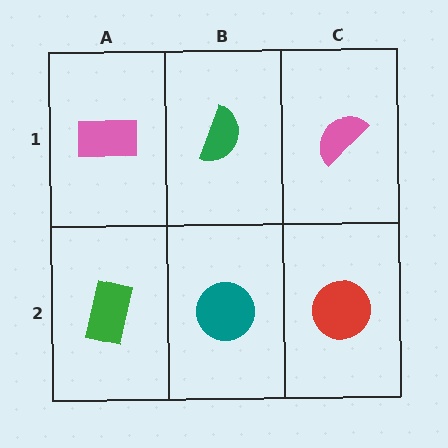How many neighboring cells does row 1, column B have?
3.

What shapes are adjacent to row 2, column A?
A pink rectangle (row 1, column A), a teal circle (row 2, column B).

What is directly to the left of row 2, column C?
A teal circle.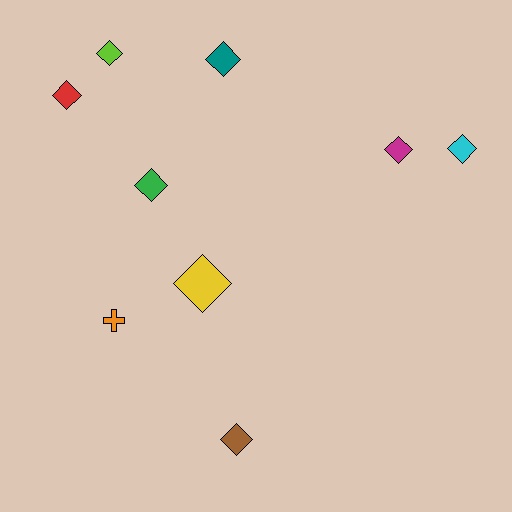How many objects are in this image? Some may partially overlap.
There are 9 objects.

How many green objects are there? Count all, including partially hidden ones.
There is 1 green object.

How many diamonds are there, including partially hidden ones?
There are 8 diamonds.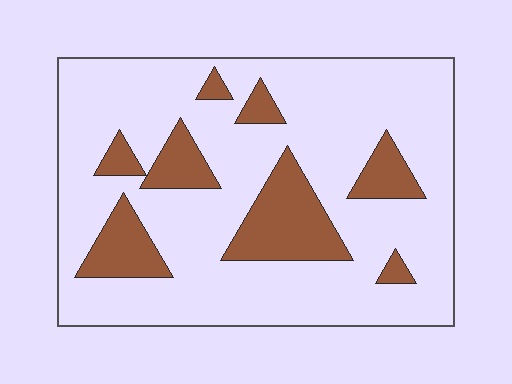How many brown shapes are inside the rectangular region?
8.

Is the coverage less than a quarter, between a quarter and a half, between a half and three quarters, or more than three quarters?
Less than a quarter.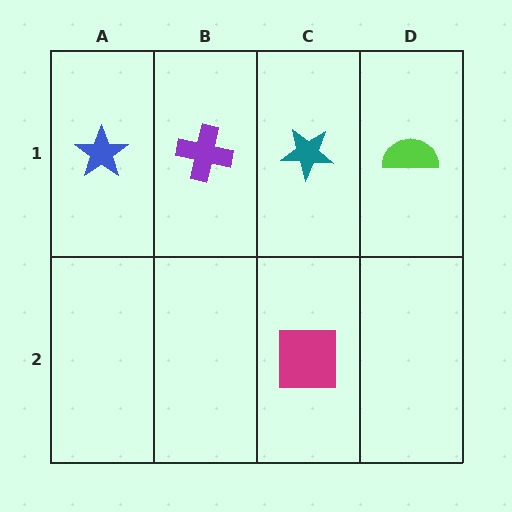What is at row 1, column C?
A teal star.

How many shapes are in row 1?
4 shapes.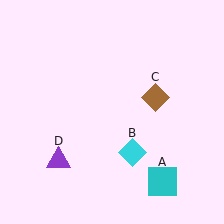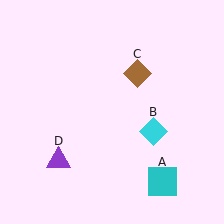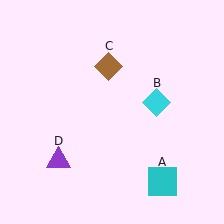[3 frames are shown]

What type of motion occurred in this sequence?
The cyan diamond (object B), brown diamond (object C) rotated counterclockwise around the center of the scene.